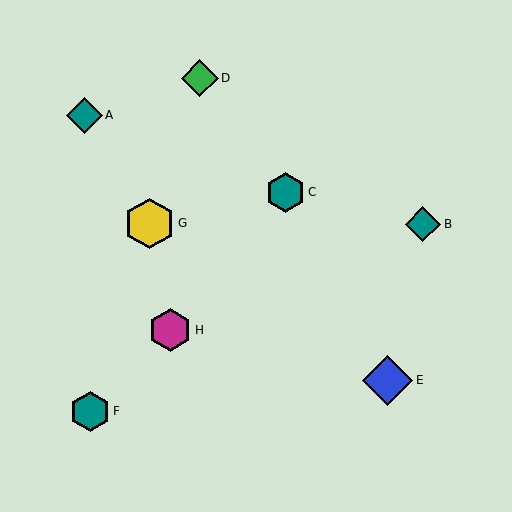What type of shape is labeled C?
Shape C is a teal hexagon.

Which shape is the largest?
The yellow hexagon (labeled G) is the largest.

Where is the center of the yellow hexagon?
The center of the yellow hexagon is at (150, 223).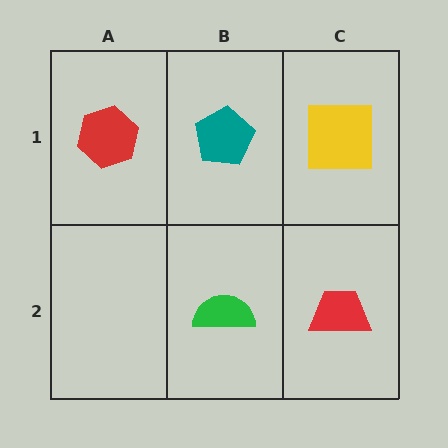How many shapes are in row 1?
3 shapes.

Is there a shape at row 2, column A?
No, that cell is empty.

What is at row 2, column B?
A green semicircle.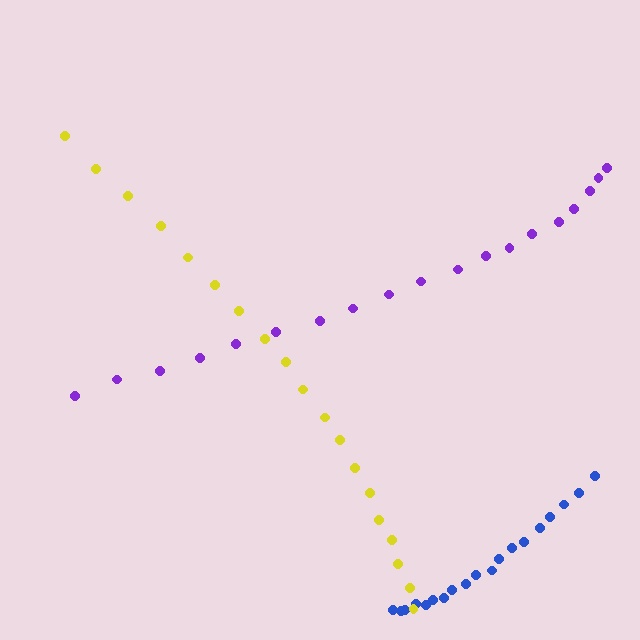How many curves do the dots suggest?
There are 3 distinct paths.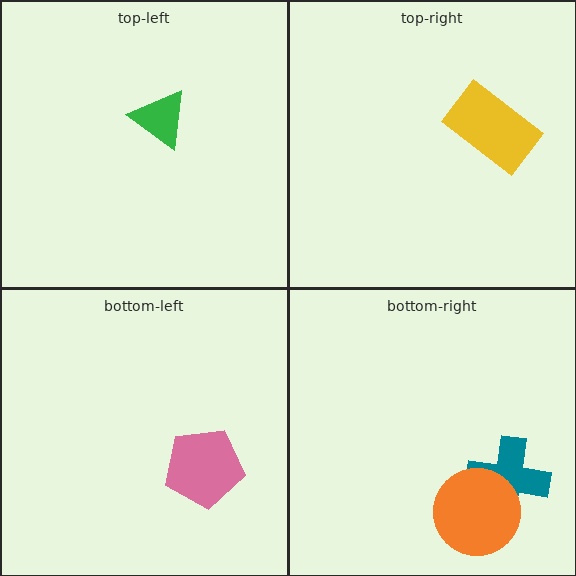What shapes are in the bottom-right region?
The teal cross, the orange circle.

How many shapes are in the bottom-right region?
2.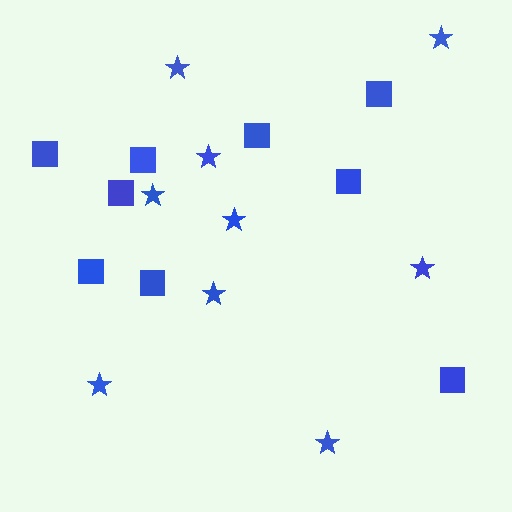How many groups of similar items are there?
There are 2 groups: one group of squares (9) and one group of stars (9).